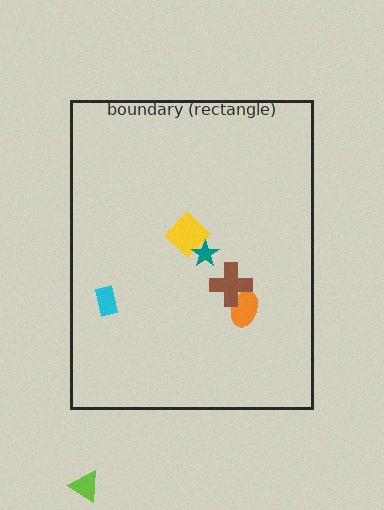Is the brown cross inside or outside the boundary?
Inside.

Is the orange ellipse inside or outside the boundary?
Inside.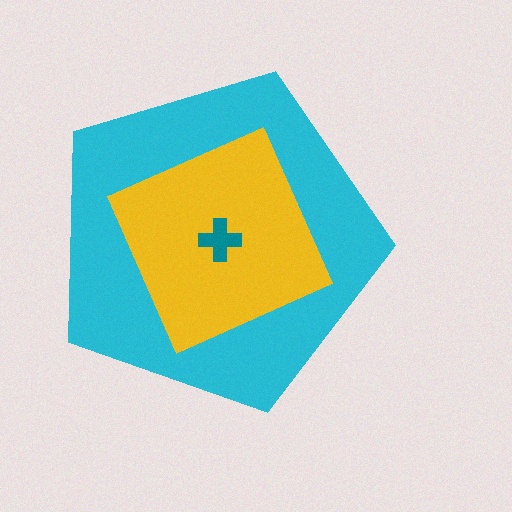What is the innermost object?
The teal cross.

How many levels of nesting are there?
3.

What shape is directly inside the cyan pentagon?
The yellow square.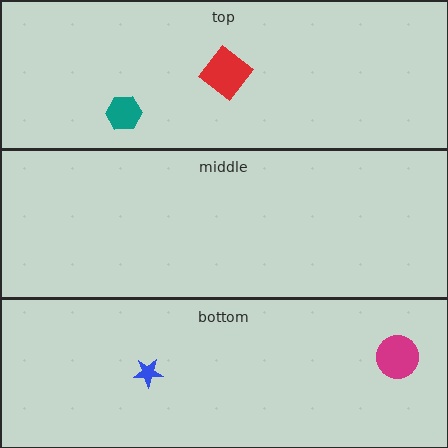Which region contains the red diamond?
The top region.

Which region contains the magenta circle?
The bottom region.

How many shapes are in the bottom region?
2.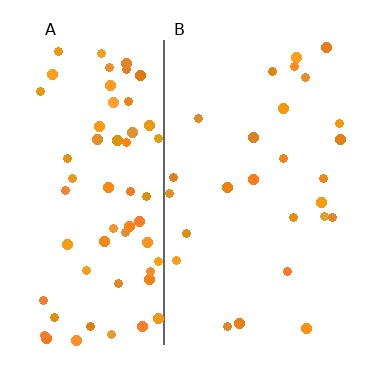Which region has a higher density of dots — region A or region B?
A (the left).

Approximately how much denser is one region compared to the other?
Approximately 2.6× — region A over region B.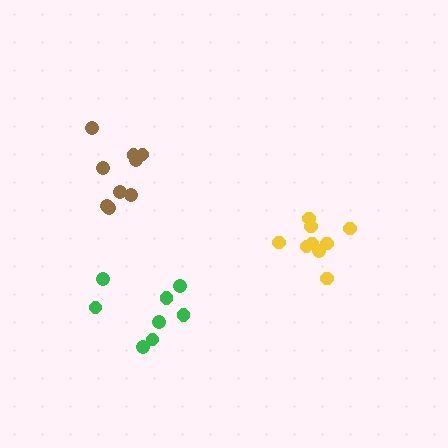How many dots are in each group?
Group 1: 9 dots, Group 2: 8 dots, Group 3: 9 dots (26 total).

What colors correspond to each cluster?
The clusters are colored: yellow, green, brown.